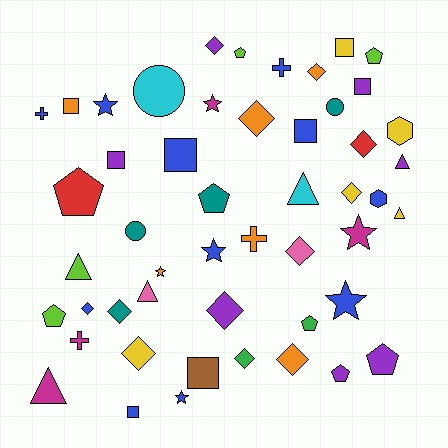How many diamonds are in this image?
There are 12 diamonds.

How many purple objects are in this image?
There are 7 purple objects.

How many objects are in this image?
There are 50 objects.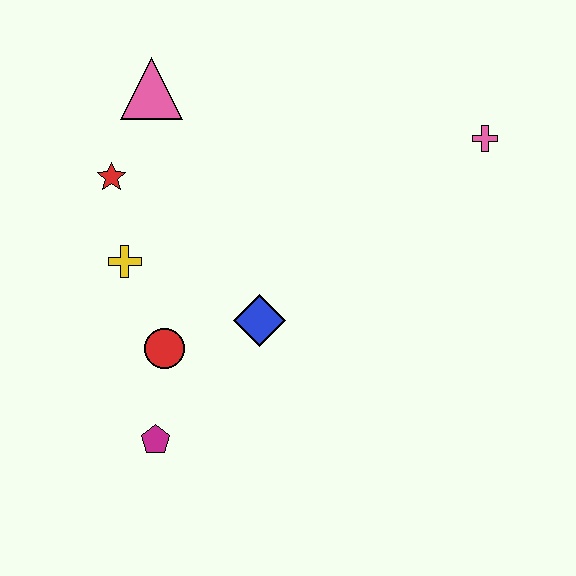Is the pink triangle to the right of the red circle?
No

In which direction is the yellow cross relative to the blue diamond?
The yellow cross is to the left of the blue diamond.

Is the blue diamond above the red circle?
Yes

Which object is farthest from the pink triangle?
The magenta pentagon is farthest from the pink triangle.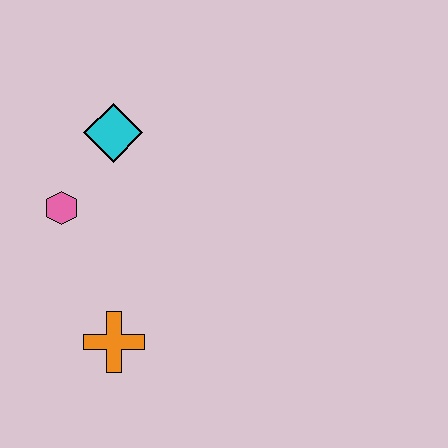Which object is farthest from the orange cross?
The cyan diamond is farthest from the orange cross.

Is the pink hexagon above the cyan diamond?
No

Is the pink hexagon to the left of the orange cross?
Yes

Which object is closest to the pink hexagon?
The cyan diamond is closest to the pink hexagon.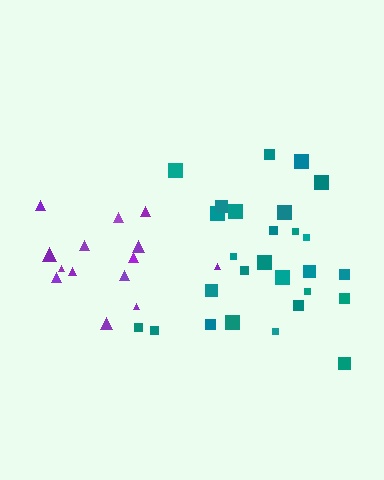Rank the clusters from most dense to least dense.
purple, teal.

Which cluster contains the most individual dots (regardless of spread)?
Teal (27).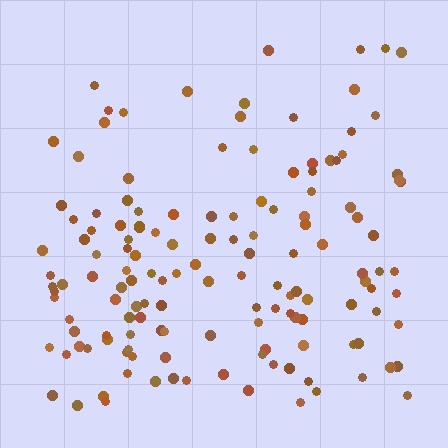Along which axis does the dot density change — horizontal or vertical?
Vertical.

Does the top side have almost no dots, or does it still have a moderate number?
Still a moderate number, just noticeably fewer than the bottom.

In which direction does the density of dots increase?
From top to bottom, with the bottom side densest.